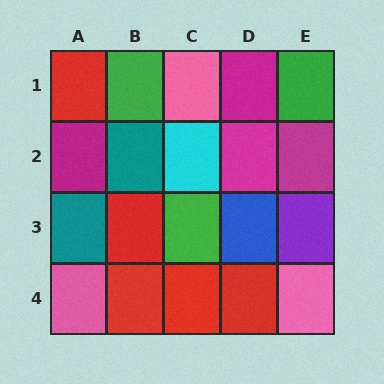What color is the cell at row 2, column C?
Cyan.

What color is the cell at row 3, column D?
Blue.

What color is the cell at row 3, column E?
Purple.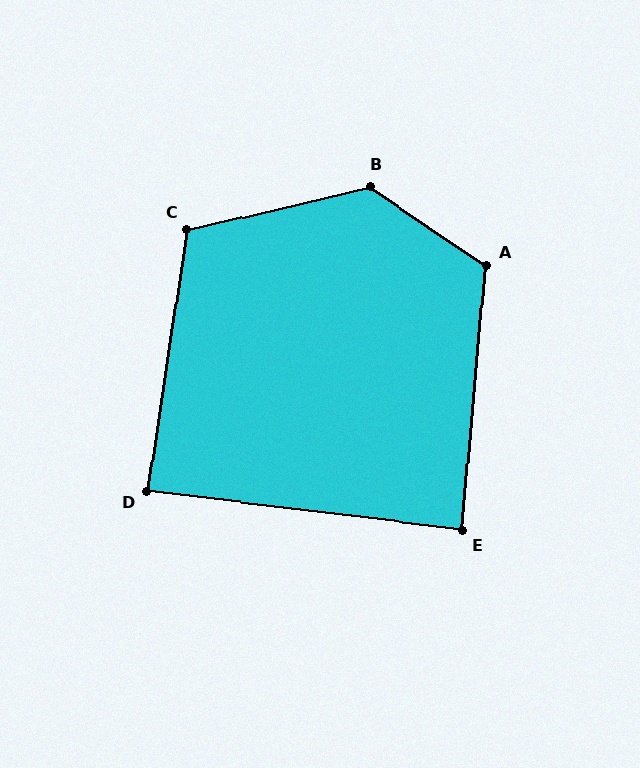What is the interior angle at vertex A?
Approximately 119 degrees (obtuse).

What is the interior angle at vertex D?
Approximately 88 degrees (approximately right).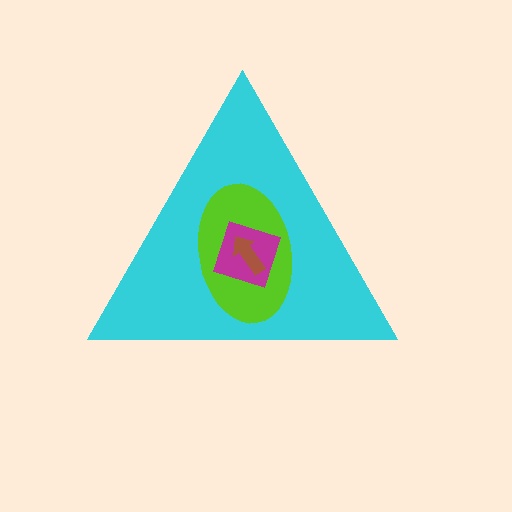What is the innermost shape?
The brown arrow.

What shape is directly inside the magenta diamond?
The brown arrow.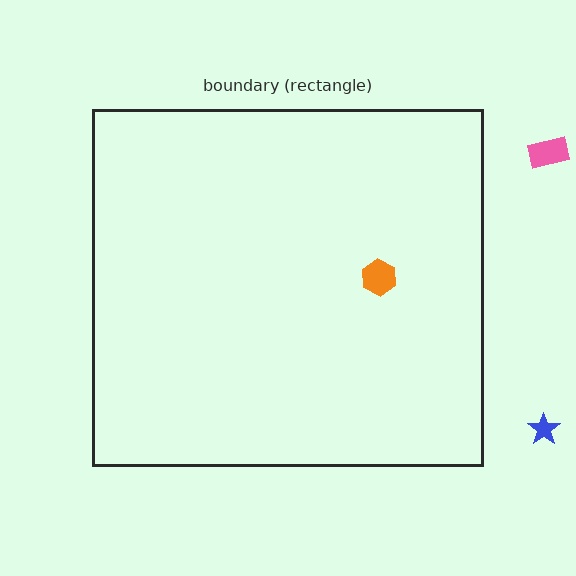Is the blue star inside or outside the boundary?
Outside.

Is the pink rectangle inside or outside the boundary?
Outside.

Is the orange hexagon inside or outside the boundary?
Inside.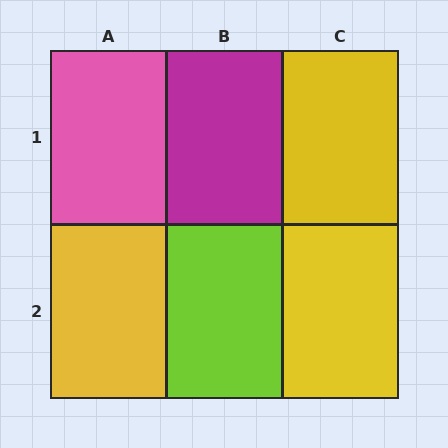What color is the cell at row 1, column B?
Magenta.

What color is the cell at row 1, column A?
Pink.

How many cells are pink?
1 cell is pink.